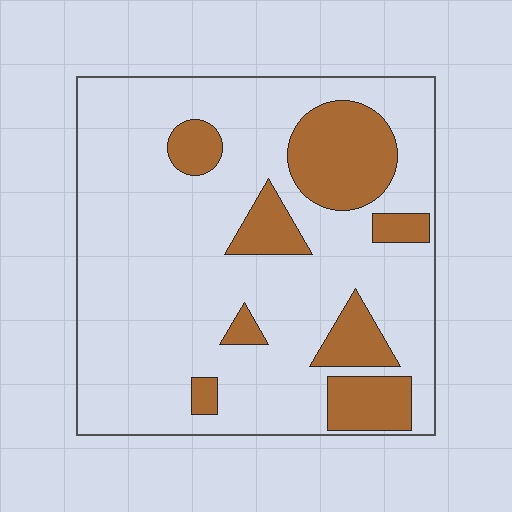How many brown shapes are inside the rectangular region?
8.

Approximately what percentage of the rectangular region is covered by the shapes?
Approximately 20%.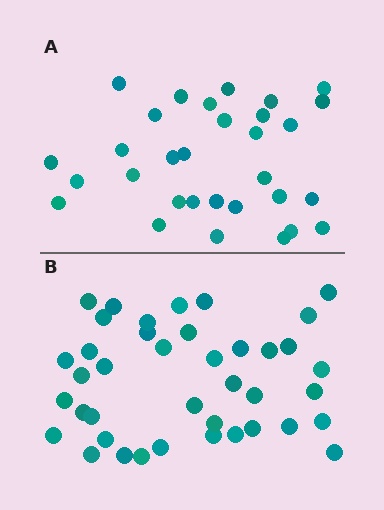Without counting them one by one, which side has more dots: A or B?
Region B (the bottom region) has more dots.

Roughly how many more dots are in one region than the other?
Region B has roughly 8 or so more dots than region A.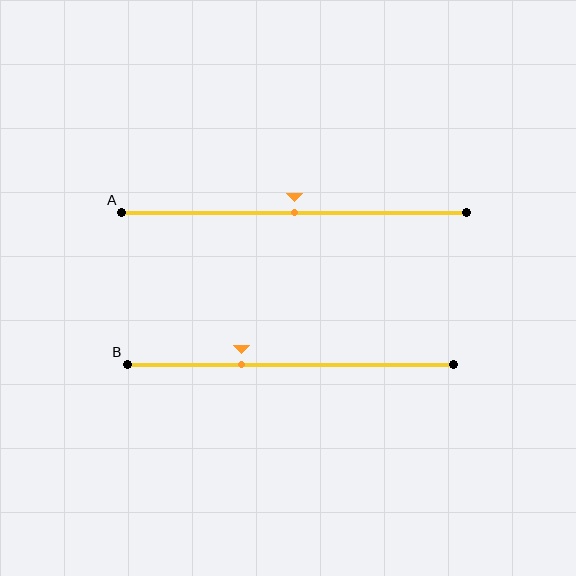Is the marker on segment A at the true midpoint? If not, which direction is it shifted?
Yes, the marker on segment A is at the true midpoint.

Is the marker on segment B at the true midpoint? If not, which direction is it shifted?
No, the marker on segment B is shifted to the left by about 15% of the segment length.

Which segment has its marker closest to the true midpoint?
Segment A has its marker closest to the true midpoint.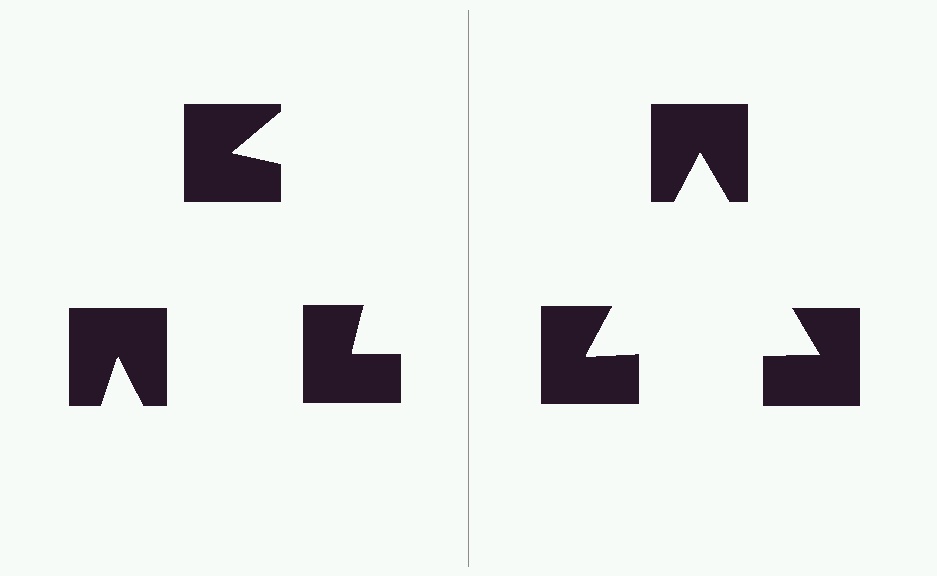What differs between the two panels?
The notched squares are positioned identically on both sides; only the wedge orientations differ. On the right they align to a triangle; on the left they are misaligned.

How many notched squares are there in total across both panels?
6 — 3 on each side.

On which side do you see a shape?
An illusory triangle appears on the right side. On the left side the wedge cuts are rotated, so no coherent shape forms.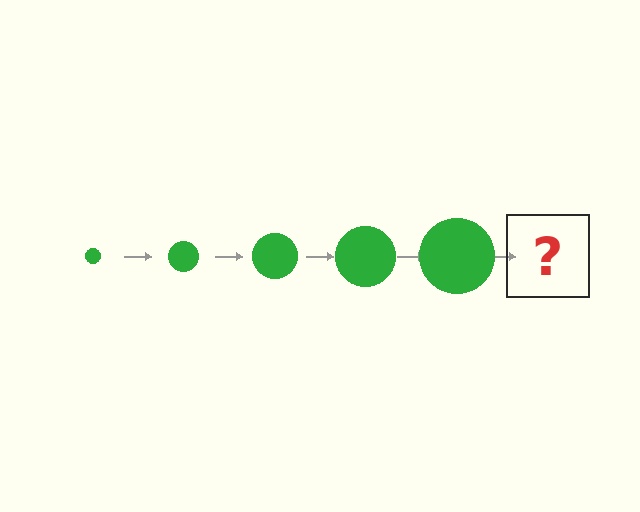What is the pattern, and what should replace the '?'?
The pattern is that the circle gets progressively larger each step. The '?' should be a green circle, larger than the previous one.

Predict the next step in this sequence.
The next step is a green circle, larger than the previous one.